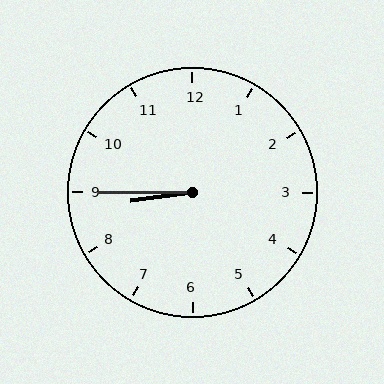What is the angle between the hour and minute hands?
Approximately 8 degrees.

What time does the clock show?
8:45.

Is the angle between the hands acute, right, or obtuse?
It is acute.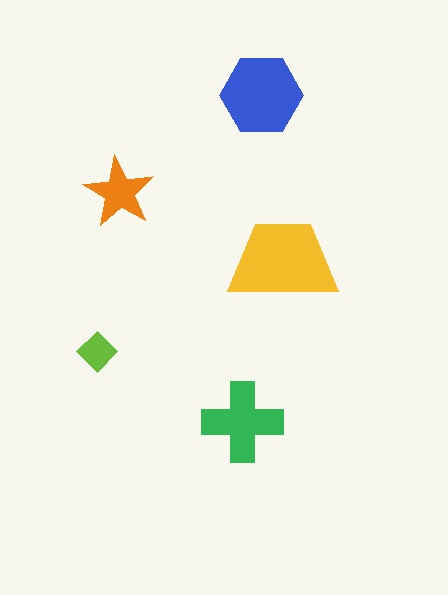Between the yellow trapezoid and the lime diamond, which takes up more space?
The yellow trapezoid.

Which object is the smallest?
The lime diamond.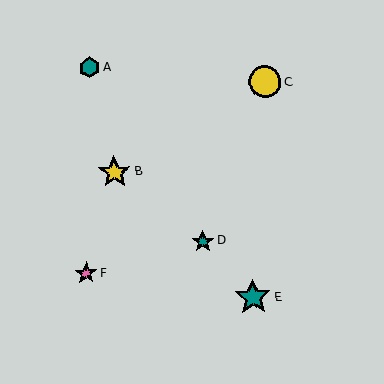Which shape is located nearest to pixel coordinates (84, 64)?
The teal hexagon (labeled A) at (90, 68) is nearest to that location.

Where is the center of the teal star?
The center of the teal star is at (253, 297).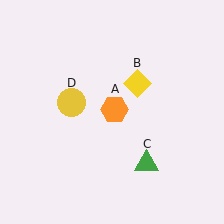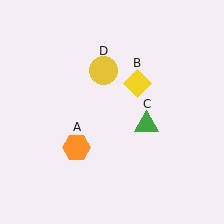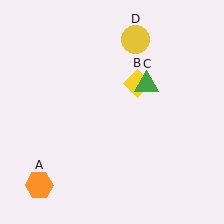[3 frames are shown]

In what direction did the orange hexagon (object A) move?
The orange hexagon (object A) moved down and to the left.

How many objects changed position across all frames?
3 objects changed position: orange hexagon (object A), green triangle (object C), yellow circle (object D).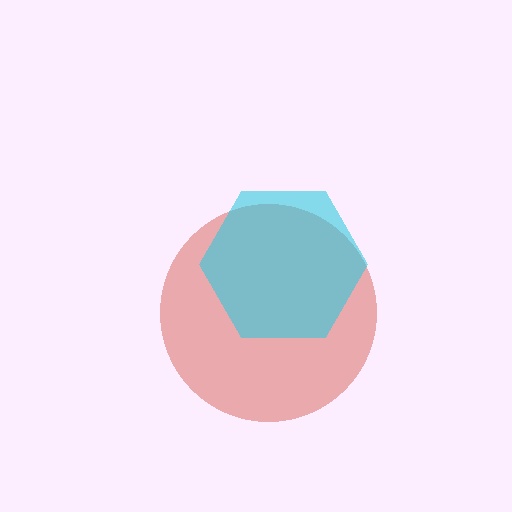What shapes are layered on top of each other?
The layered shapes are: a red circle, a cyan hexagon.